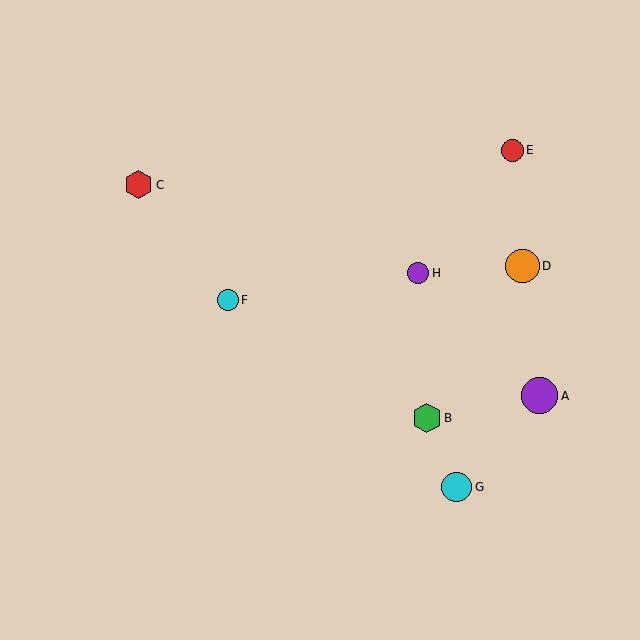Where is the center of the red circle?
The center of the red circle is at (512, 150).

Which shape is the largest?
The purple circle (labeled A) is the largest.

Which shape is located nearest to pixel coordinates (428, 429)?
The green hexagon (labeled B) at (427, 418) is nearest to that location.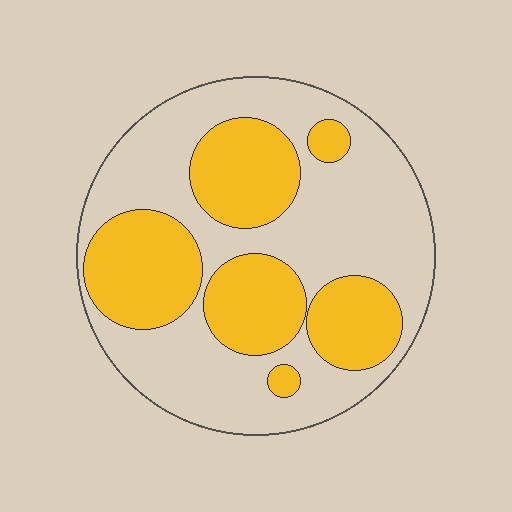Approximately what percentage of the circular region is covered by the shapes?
Approximately 40%.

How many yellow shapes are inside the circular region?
6.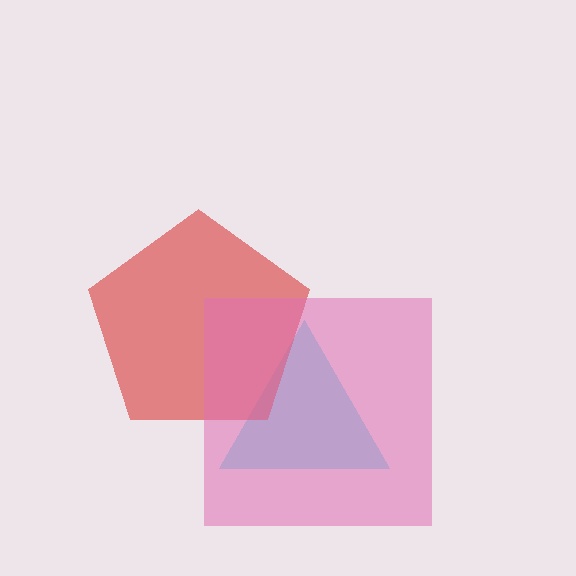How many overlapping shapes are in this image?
There are 3 overlapping shapes in the image.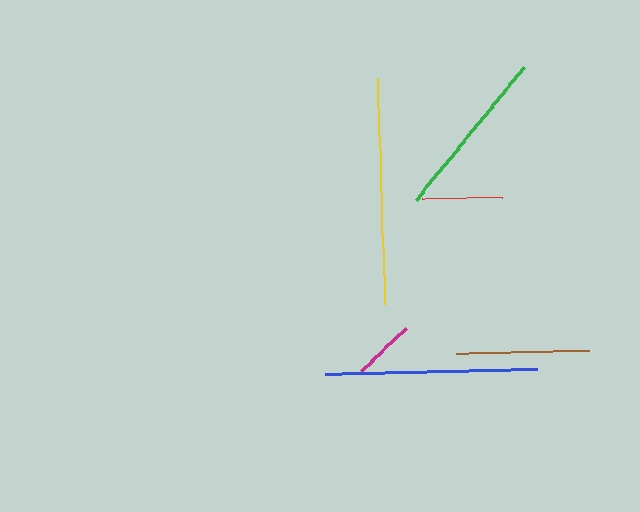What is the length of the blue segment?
The blue segment is approximately 212 pixels long.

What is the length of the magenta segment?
The magenta segment is approximately 62 pixels long.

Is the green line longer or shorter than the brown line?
The green line is longer than the brown line.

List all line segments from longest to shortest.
From longest to shortest: yellow, blue, green, brown, red, magenta.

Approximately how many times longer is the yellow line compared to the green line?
The yellow line is approximately 1.3 times the length of the green line.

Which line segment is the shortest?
The magenta line is the shortest at approximately 62 pixels.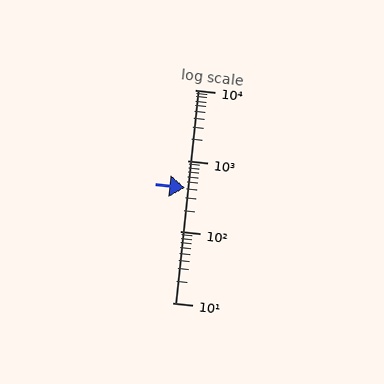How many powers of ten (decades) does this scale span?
The scale spans 3 decades, from 10 to 10000.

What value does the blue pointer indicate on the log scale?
The pointer indicates approximately 410.